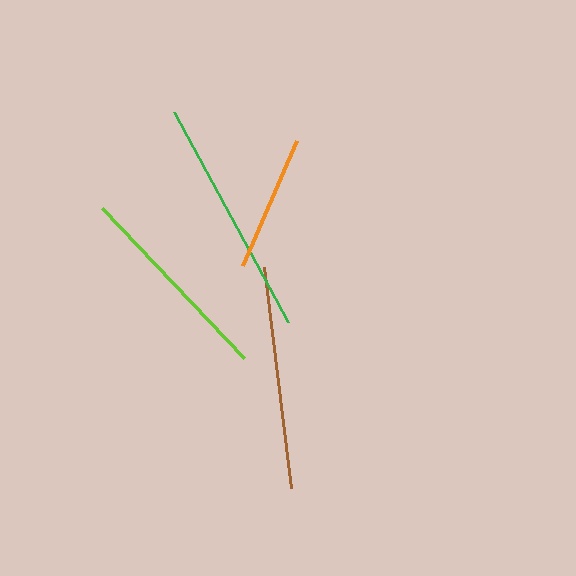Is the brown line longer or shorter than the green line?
The green line is longer than the brown line.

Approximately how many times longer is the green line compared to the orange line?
The green line is approximately 1.8 times the length of the orange line.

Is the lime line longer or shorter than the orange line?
The lime line is longer than the orange line.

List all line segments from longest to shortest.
From longest to shortest: green, brown, lime, orange.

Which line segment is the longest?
The green line is the longest at approximately 239 pixels.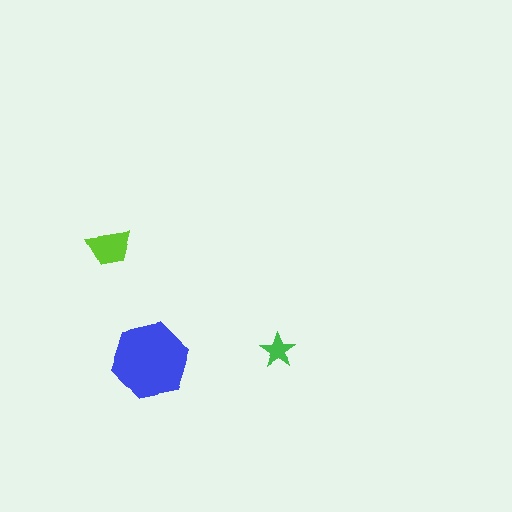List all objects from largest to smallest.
The blue hexagon, the lime trapezoid, the green star.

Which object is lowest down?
The blue hexagon is bottommost.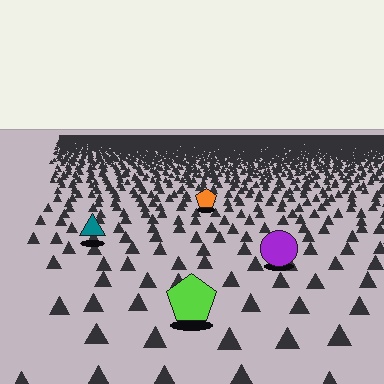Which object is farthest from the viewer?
The orange pentagon is farthest from the viewer. It appears smaller and the ground texture around it is denser.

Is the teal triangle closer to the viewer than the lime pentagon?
No. The lime pentagon is closer — you can tell from the texture gradient: the ground texture is coarser near it.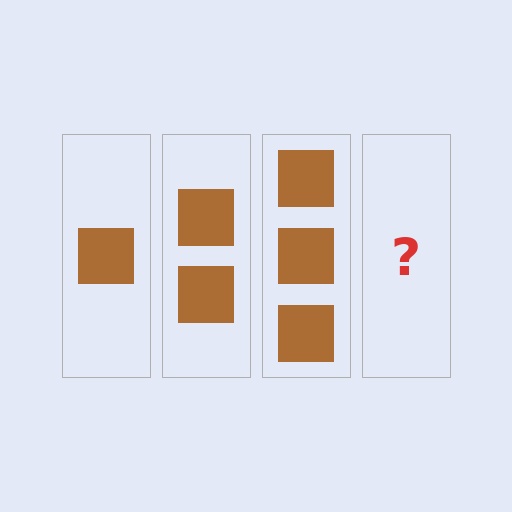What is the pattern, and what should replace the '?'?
The pattern is that each step adds one more square. The '?' should be 4 squares.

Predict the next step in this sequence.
The next step is 4 squares.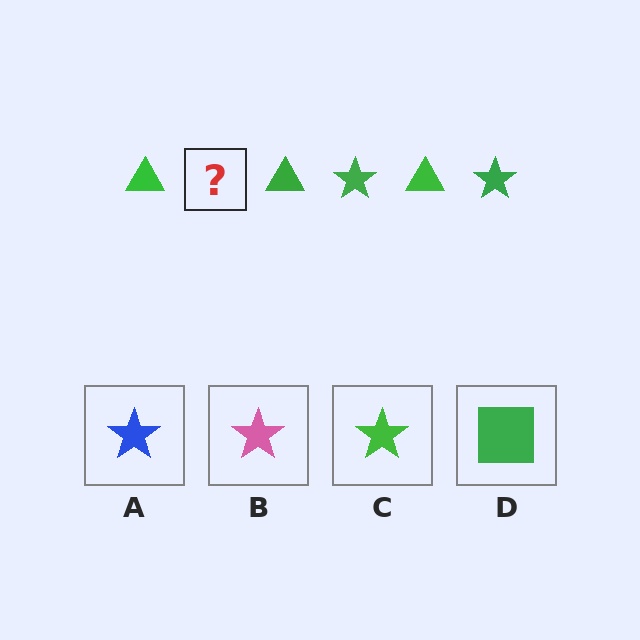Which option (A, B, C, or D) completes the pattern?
C.